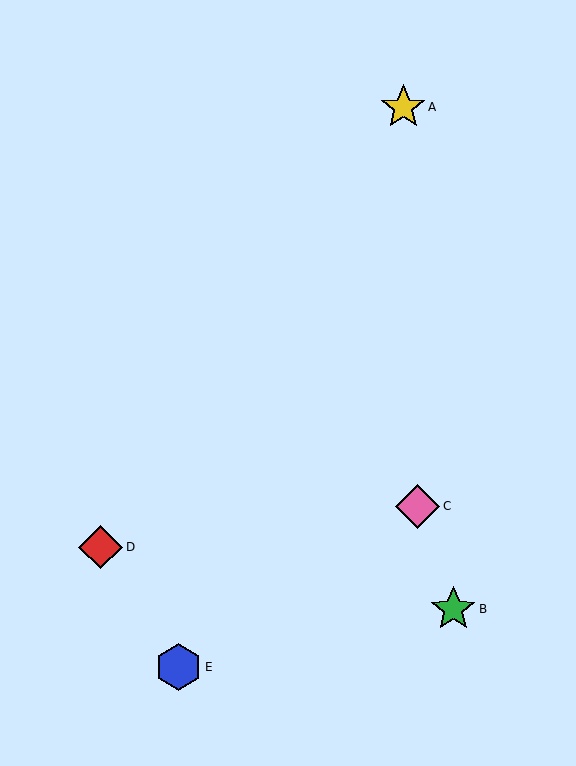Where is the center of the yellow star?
The center of the yellow star is at (403, 107).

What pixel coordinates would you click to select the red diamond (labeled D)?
Click at (101, 547) to select the red diamond D.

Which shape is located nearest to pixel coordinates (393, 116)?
The yellow star (labeled A) at (403, 107) is nearest to that location.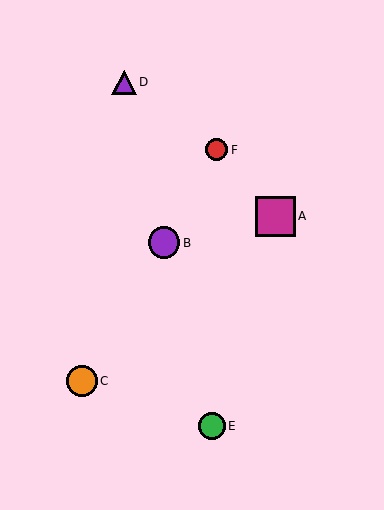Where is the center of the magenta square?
The center of the magenta square is at (275, 216).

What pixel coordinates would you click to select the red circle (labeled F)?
Click at (216, 150) to select the red circle F.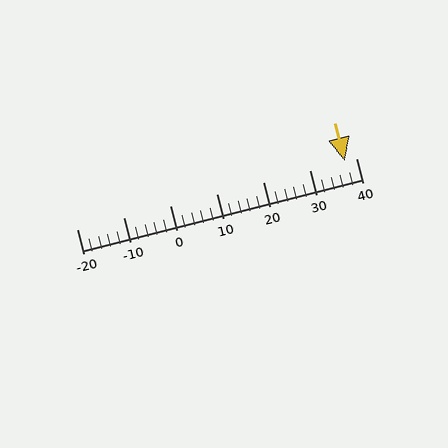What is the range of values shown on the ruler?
The ruler shows values from -20 to 40.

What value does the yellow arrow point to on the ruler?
The yellow arrow points to approximately 38.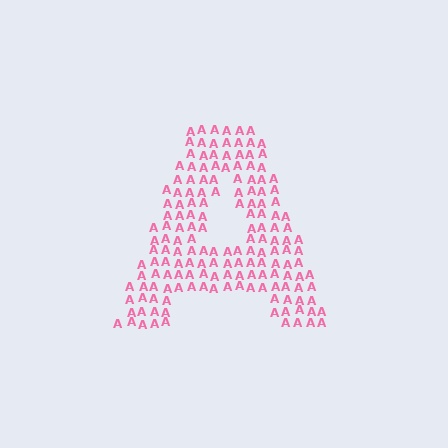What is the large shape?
The large shape is the letter A.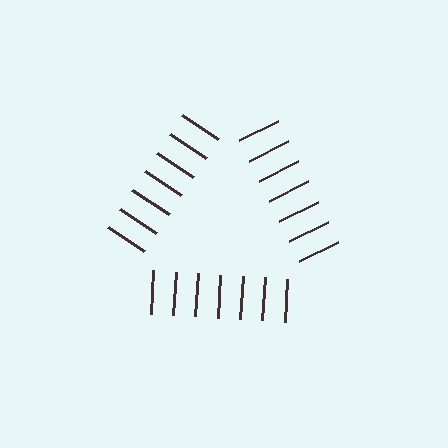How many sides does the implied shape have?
3 sides — the line-ends trace a triangle.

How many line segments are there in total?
21 — 7 along each of the 3 edges.